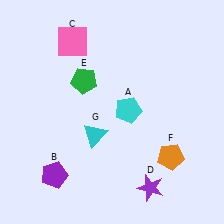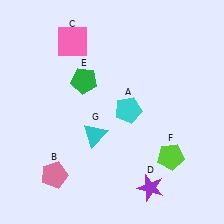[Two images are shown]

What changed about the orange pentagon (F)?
In Image 1, F is orange. In Image 2, it changed to lime.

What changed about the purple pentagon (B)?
In Image 1, B is purple. In Image 2, it changed to pink.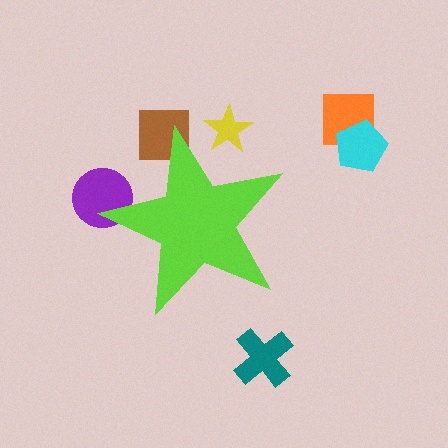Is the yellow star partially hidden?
Yes, the yellow star is partially hidden behind the lime star.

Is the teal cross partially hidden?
No, the teal cross is fully visible.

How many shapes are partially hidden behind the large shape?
3 shapes are partially hidden.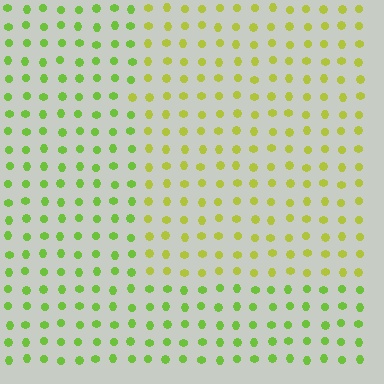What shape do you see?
I see a rectangle.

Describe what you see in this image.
The image is filled with small lime elements in a uniform arrangement. A rectangle-shaped region is visible where the elements are tinted to a slightly different hue, forming a subtle color boundary.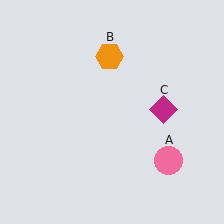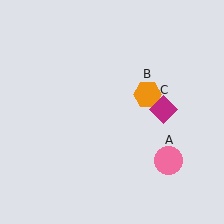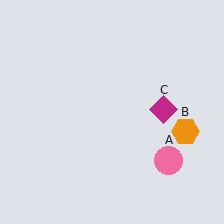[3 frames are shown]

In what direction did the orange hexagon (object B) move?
The orange hexagon (object B) moved down and to the right.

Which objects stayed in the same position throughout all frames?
Pink circle (object A) and magenta diamond (object C) remained stationary.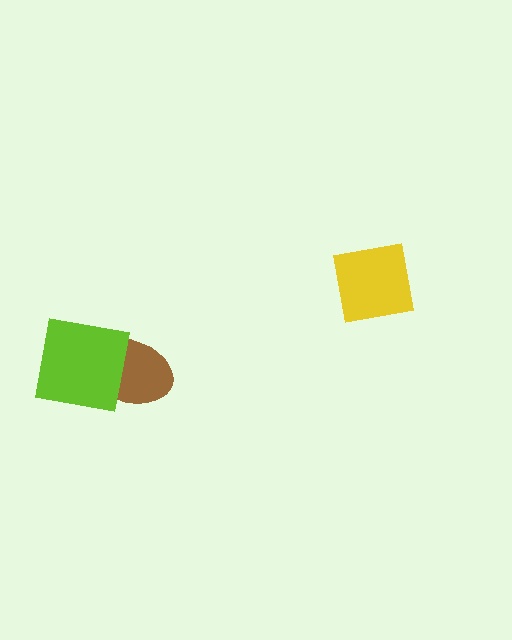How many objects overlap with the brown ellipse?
1 object overlaps with the brown ellipse.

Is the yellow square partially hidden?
No, no other shape covers it.